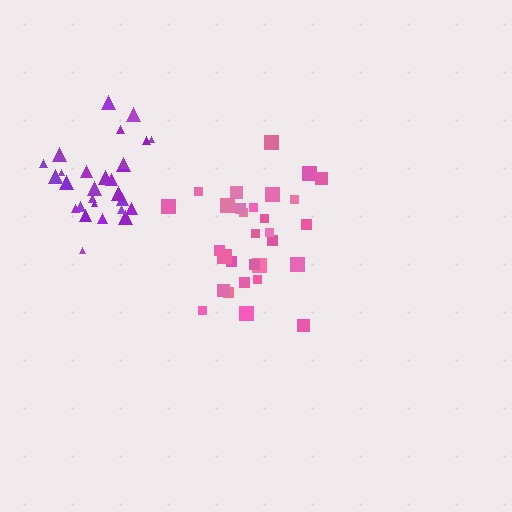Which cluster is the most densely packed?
Purple.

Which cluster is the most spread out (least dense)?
Pink.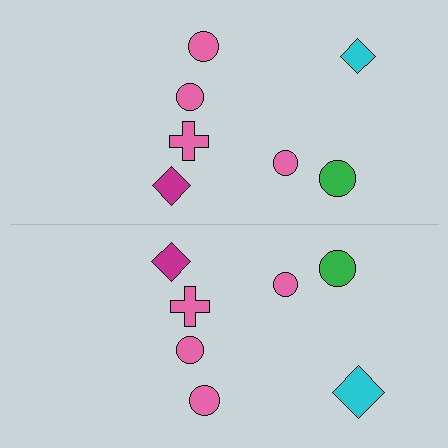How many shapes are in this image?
There are 14 shapes in this image.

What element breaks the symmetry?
The cyan diamond on the bottom side has a different size than its mirror counterpart.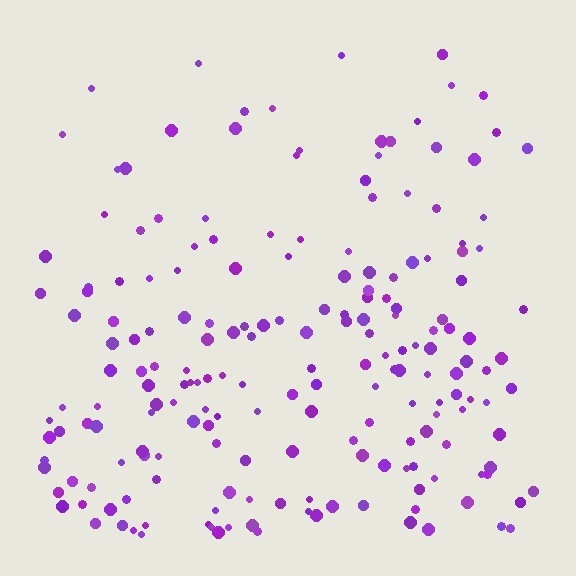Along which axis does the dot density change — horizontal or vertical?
Vertical.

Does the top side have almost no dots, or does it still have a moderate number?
Still a moderate number, just noticeably fewer than the bottom.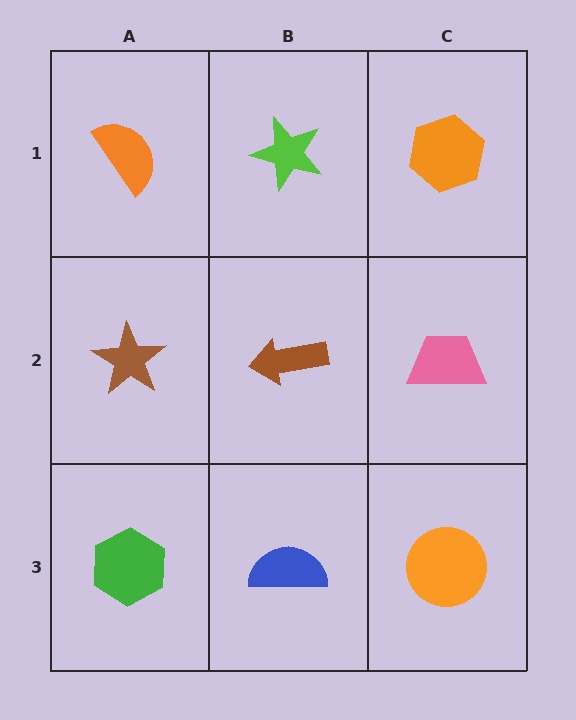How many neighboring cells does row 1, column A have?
2.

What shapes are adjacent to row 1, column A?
A brown star (row 2, column A), a lime star (row 1, column B).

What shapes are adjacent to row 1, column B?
A brown arrow (row 2, column B), an orange semicircle (row 1, column A), an orange hexagon (row 1, column C).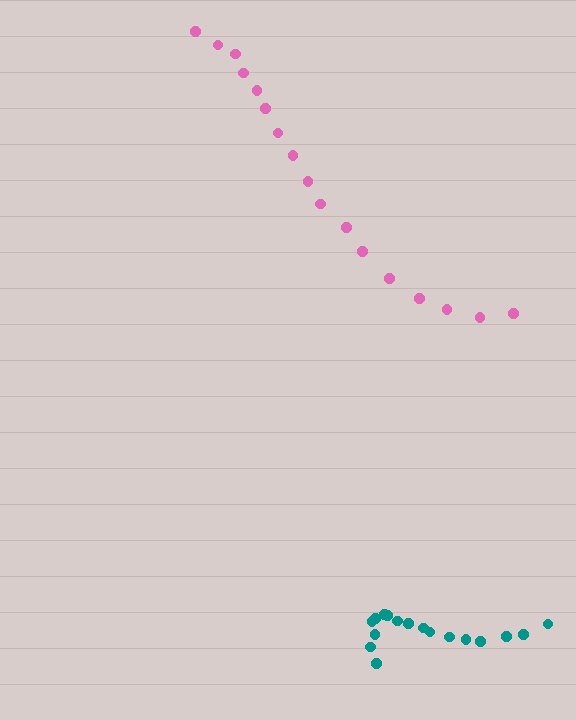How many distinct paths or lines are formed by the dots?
There are 2 distinct paths.